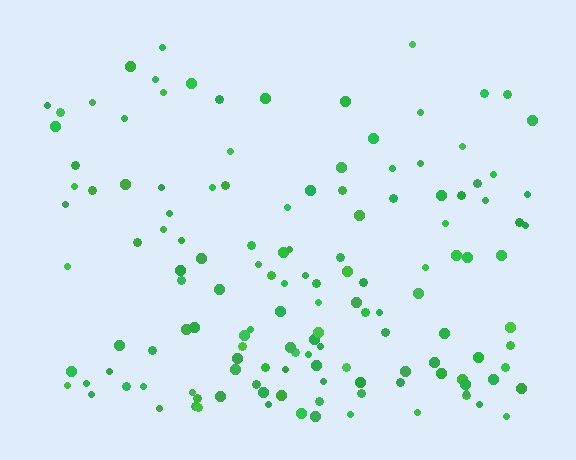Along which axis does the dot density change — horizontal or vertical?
Vertical.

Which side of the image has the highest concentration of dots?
The bottom.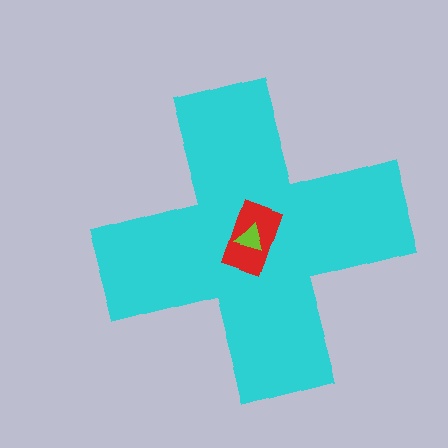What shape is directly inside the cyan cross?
The red rectangle.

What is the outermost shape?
The cyan cross.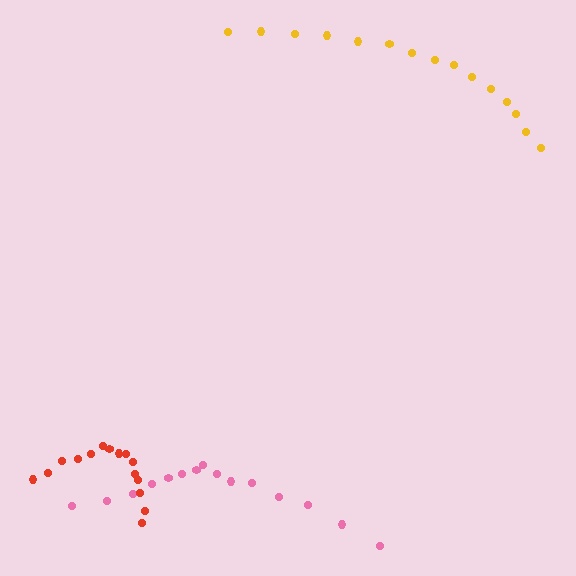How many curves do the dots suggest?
There are 3 distinct paths.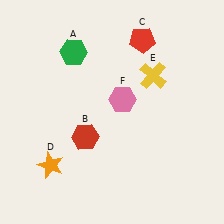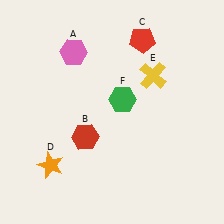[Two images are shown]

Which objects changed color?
A changed from green to pink. F changed from pink to green.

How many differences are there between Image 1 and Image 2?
There are 2 differences between the two images.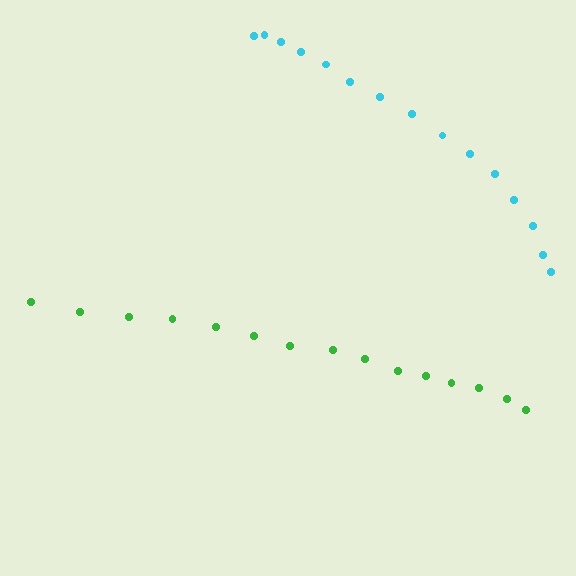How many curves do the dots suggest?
There are 2 distinct paths.